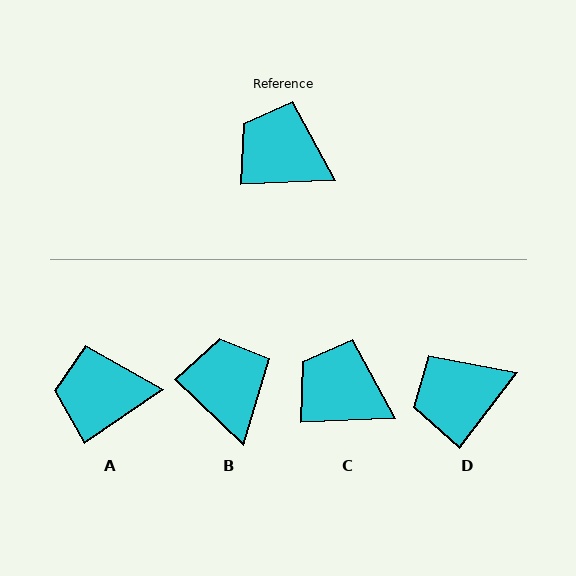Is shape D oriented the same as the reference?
No, it is off by about 51 degrees.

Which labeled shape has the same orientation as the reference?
C.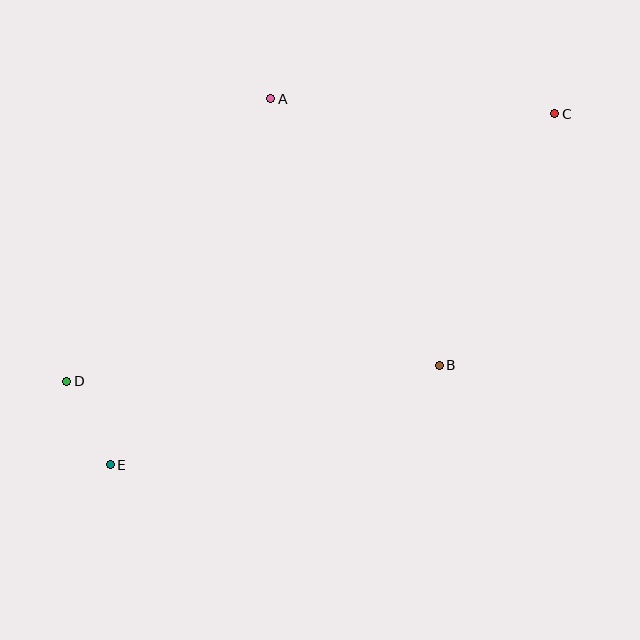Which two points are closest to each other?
Points D and E are closest to each other.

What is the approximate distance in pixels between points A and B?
The distance between A and B is approximately 315 pixels.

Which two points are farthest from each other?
Points C and E are farthest from each other.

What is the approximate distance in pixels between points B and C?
The distance between B and C is approximately 277 pixels.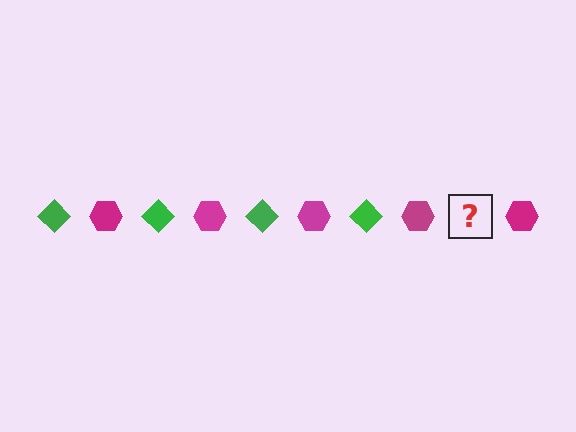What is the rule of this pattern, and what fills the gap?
The rule is that the pattern alternates between green diamond and magenta hexagon. The gap should be filled with a green diamond.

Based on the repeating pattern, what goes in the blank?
The blank should be a green diamond.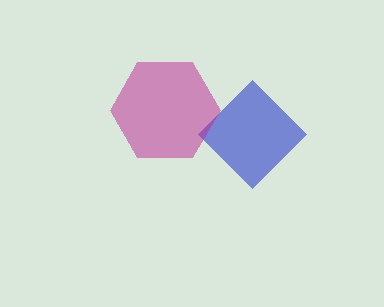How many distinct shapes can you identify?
There are 2 distinct shapes: a blue diamond, a magenta hexagon.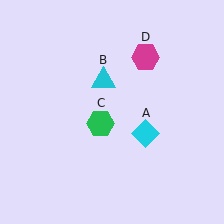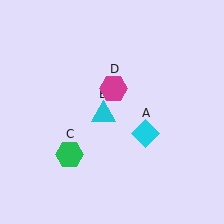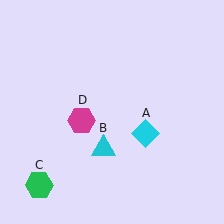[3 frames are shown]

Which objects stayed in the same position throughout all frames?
Cyan diamond (object A) remained stationary.